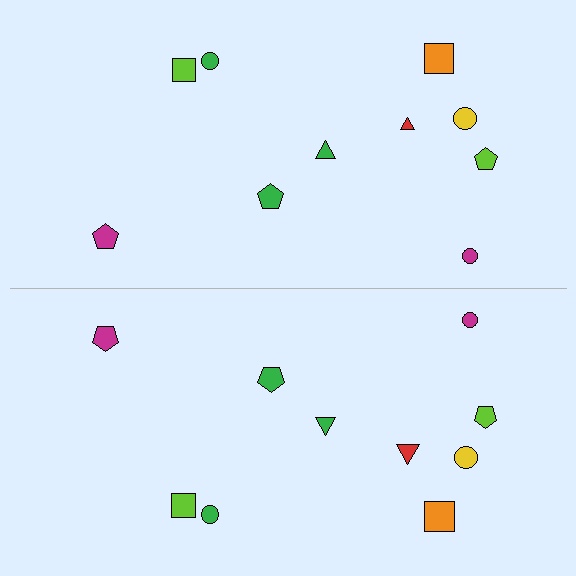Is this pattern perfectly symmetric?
No, the pattern is not perfectly symmetric. The red triangle on the bottom side has a different size than its mirror counterpart.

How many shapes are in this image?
There are 20 shapes in this image.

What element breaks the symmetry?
The red triangle on the bottom side has a different size than its mirror counterpart.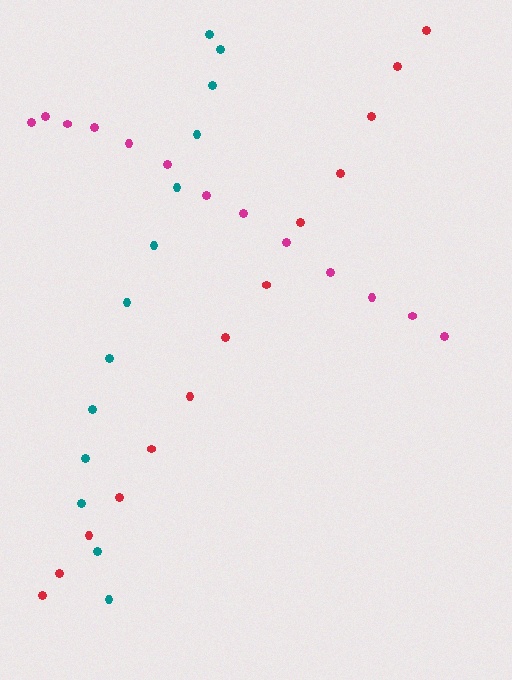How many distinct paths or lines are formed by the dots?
There are 3 distinct paths.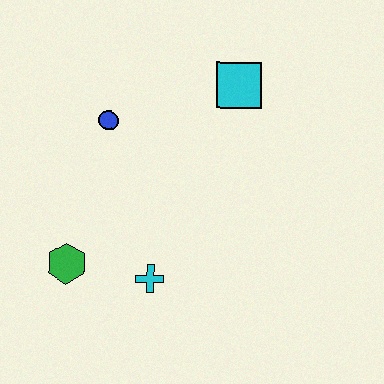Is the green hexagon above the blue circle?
No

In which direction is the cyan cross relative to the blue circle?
The cyan cross is below the blue circle.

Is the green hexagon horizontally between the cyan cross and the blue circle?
No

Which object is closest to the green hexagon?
The cyan cross is closest to the green hexagon.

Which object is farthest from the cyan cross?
The cyan square is farthest from the cyan cross.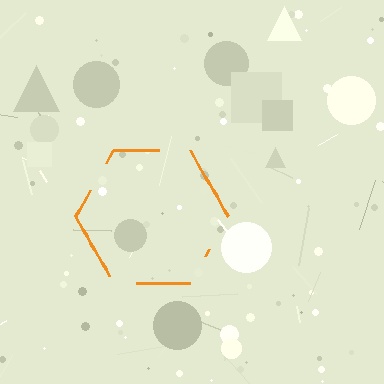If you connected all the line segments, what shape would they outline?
They would outline a hexagon.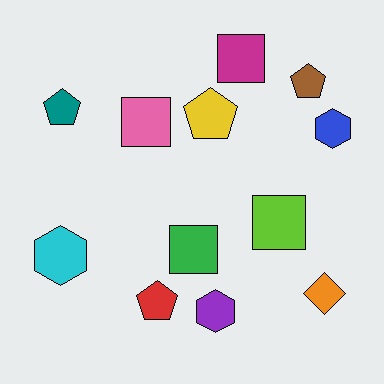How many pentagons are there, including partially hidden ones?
There are 4 pentagons.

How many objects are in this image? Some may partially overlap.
There are 12 objects.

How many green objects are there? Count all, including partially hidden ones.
There is 1 green object.